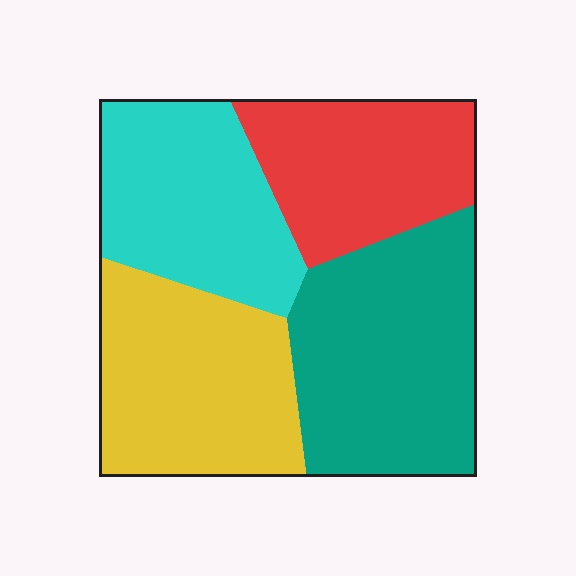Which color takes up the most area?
Teal, at roughly 30%.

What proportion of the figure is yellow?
Yellow covers about 25% of the figure.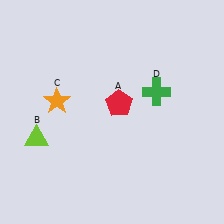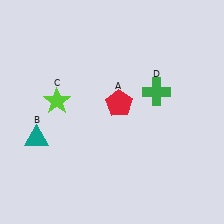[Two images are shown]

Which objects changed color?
B changed from lime to teal. C changed from orange to lime.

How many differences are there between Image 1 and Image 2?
There are 2 differences between the two images.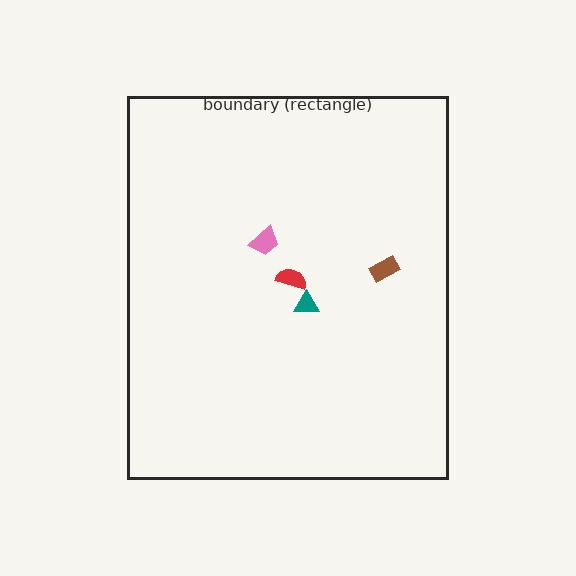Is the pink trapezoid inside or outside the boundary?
Inside.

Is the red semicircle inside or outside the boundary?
Inside.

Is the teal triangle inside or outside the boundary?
Inside.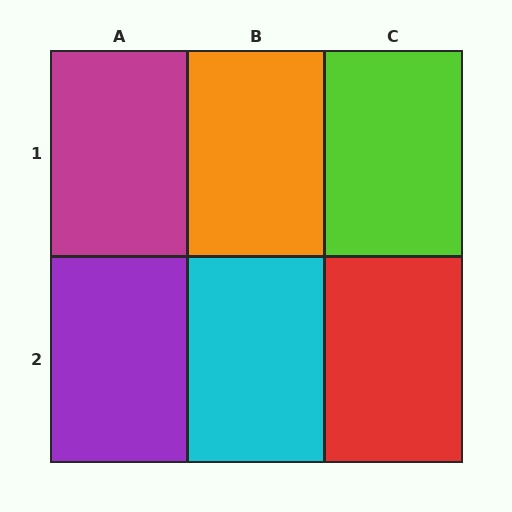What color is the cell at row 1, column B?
Orange.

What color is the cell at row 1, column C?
Lime.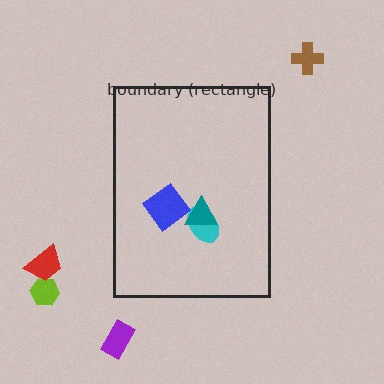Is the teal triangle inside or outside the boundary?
Inside.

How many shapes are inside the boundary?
3 inside, 4 outside.